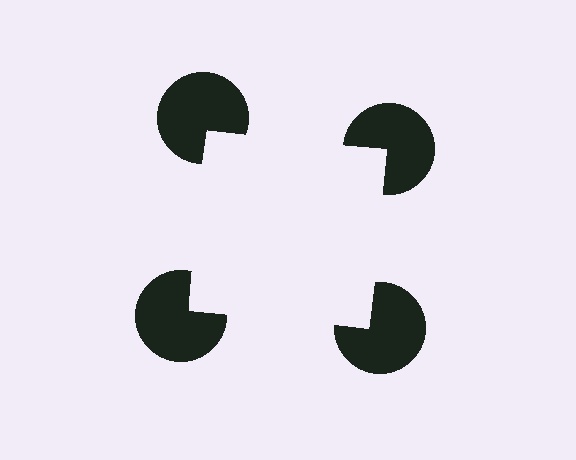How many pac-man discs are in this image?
There are 4 — one at each vertex of the illusory square.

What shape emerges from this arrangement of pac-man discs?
An illusory square — its edges are inferred from the aligned wedge cuts in the pac-man discs, not physically drawn.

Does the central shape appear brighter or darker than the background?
It typically appears slightly brighter than the background, even though no actual brightness change is drawn.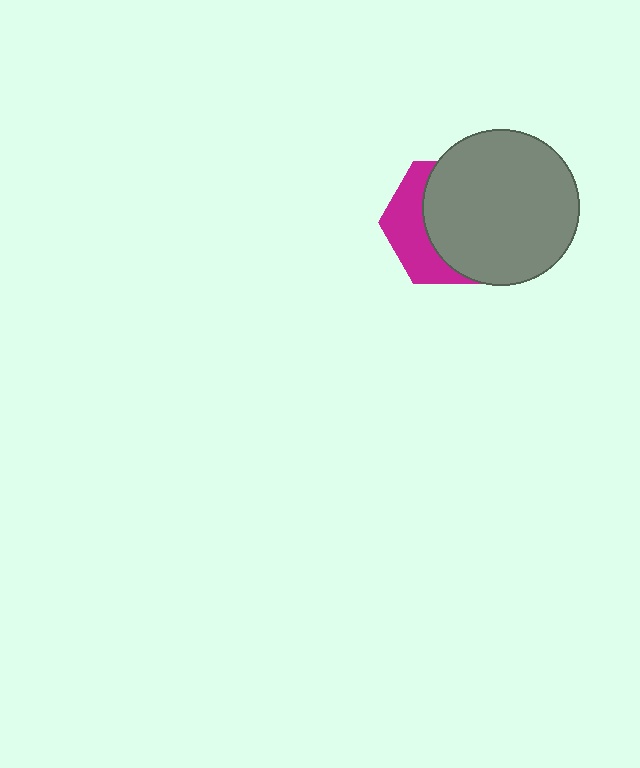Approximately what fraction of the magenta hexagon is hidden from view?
Roughly 64% of the magenta hexagon is hidden behind the gray circle.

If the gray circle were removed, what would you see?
You would see the complete magenta hexagon.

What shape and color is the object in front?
The object in front is a gray circle.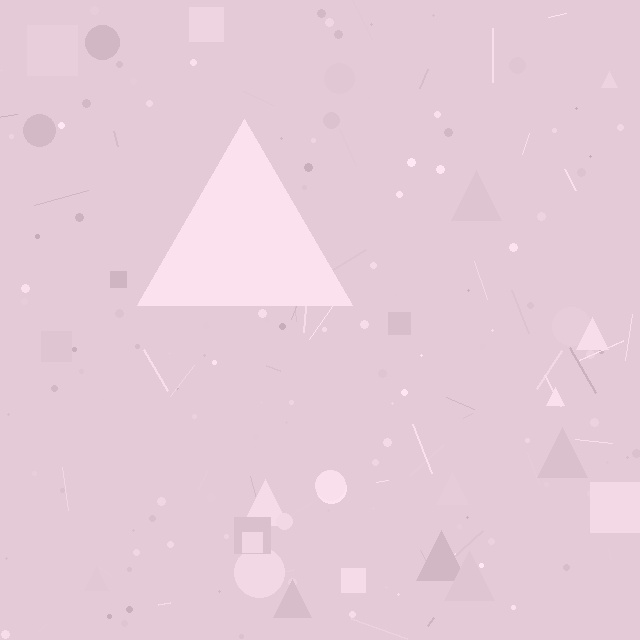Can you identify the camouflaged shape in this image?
The camouflaged shape is a triangle.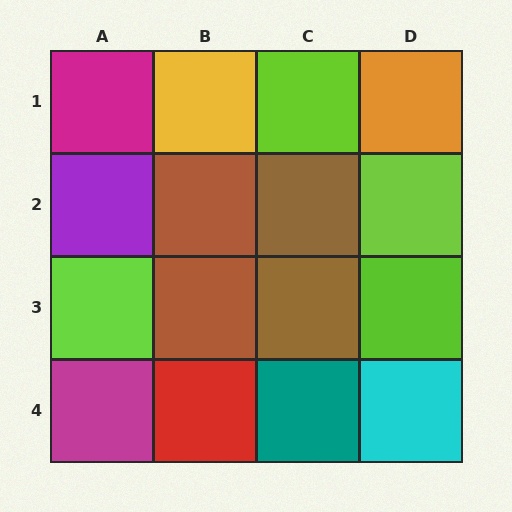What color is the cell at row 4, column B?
Red.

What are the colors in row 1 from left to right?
Magenta, yellow, lime, orange.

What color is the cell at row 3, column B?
Brown.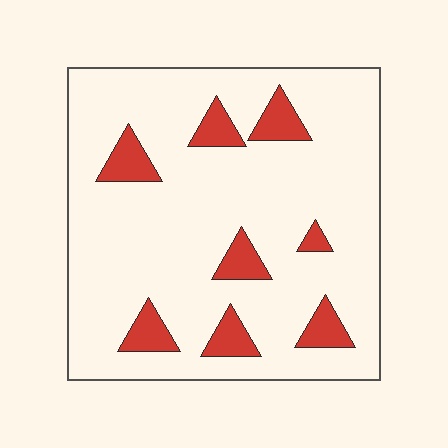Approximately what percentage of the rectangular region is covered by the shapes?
Approximately 15%.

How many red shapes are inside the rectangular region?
8.